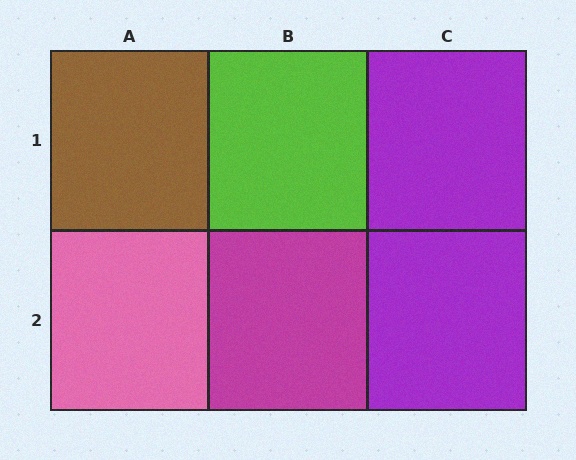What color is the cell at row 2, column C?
Purple.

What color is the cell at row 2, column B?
Magenta.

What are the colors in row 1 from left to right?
Brown, lime, purple.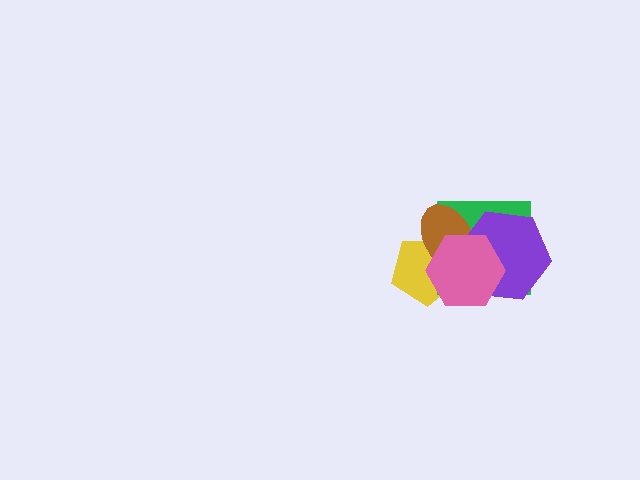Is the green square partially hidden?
Yes, it is partially covered by another shape.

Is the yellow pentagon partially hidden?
Yes, it is partially covered by another shape.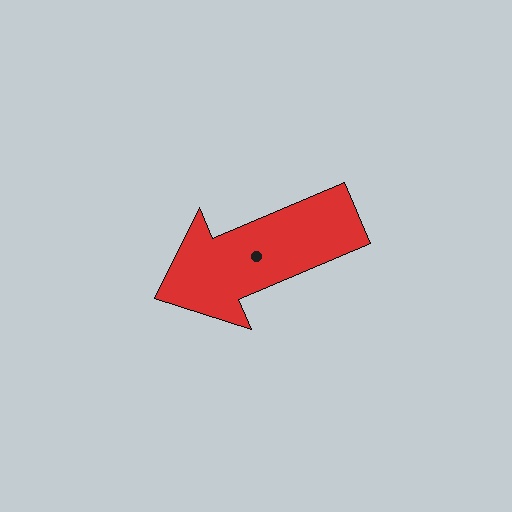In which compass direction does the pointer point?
Southwest.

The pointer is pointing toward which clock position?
Roughly 8 o'clock.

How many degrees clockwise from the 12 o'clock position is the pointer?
Approximately 247 degrees.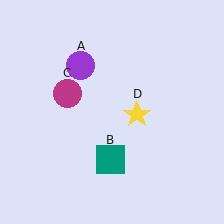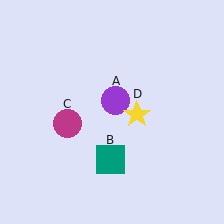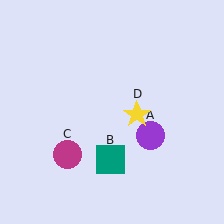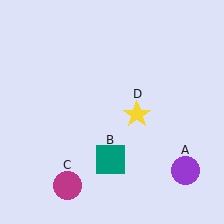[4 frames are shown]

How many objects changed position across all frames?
2 objects changed position: purple circle (object A), magenta circle (object C).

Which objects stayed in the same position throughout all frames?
Teal square (object B) and yellow star (object D) remained stationary.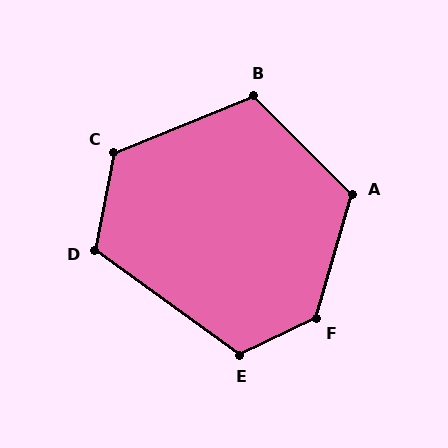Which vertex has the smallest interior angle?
B, at approximately 113 degrees.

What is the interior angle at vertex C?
Approximately 123 degrees (obtuse).